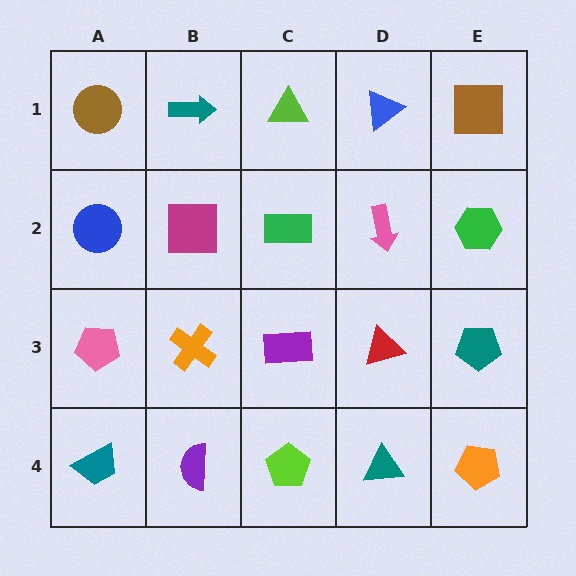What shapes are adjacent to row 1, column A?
A blue circle (row 2, column A), a teal arrow (row 1, column B).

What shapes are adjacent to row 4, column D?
A red triangle (row 3, column D), a lime pentagon (row 4, column C), an orange pentagon (row 4, column E).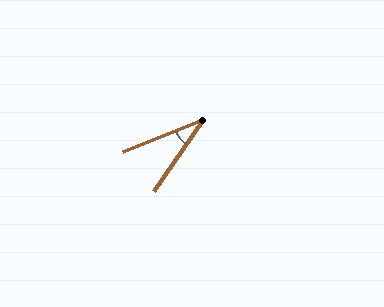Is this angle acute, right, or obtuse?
It is acute.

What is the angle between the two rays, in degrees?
Approximately 33 degrees.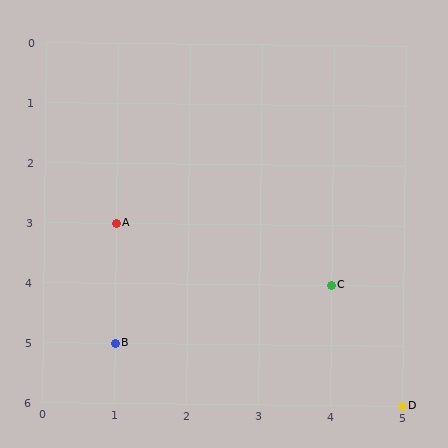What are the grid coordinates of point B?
Point B is at grid coordinates (1, 5).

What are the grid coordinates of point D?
Point D is at grid coordinates (5, 6).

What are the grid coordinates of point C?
Point C is at grid coordinates (4, 4).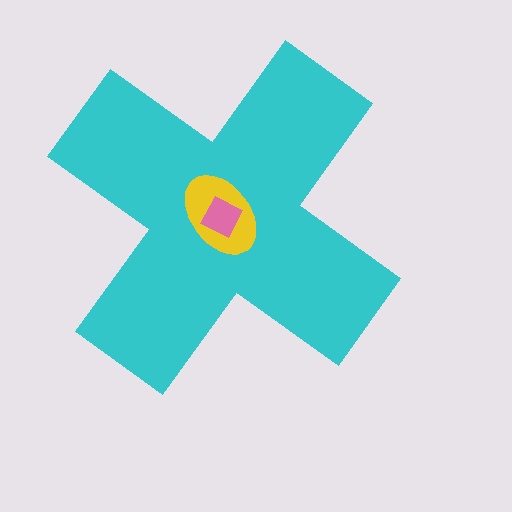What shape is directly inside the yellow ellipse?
The pink diamond.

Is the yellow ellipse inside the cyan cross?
Yes.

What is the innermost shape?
The pink diamond.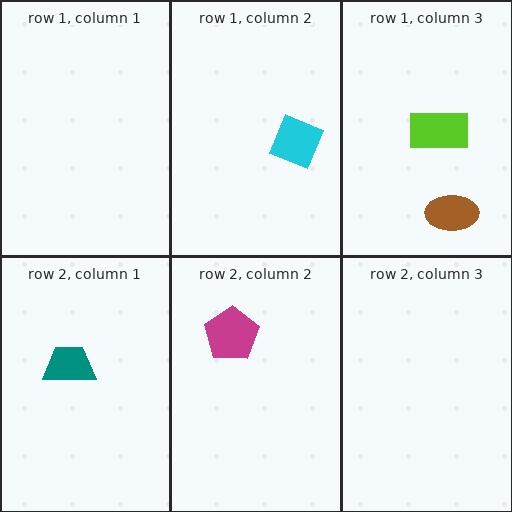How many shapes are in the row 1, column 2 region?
1.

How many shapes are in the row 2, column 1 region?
1.